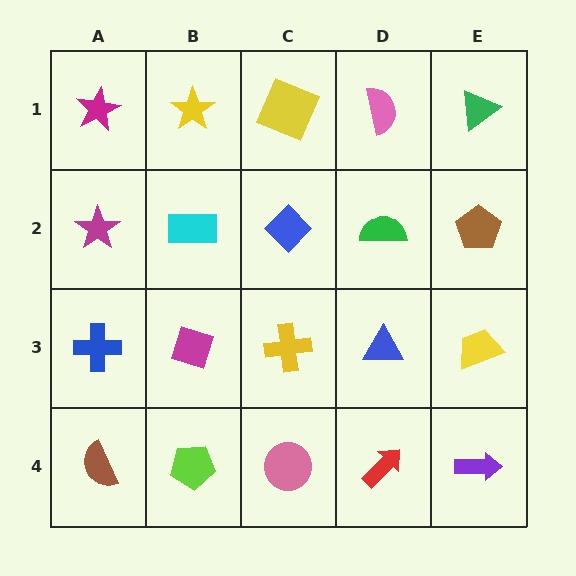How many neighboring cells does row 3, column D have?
4.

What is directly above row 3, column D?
A green semicircle.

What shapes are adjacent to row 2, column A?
A magenta star (row 1, column A), a blue cross (row 3, column A), a cyan rectangle (row 2, column B).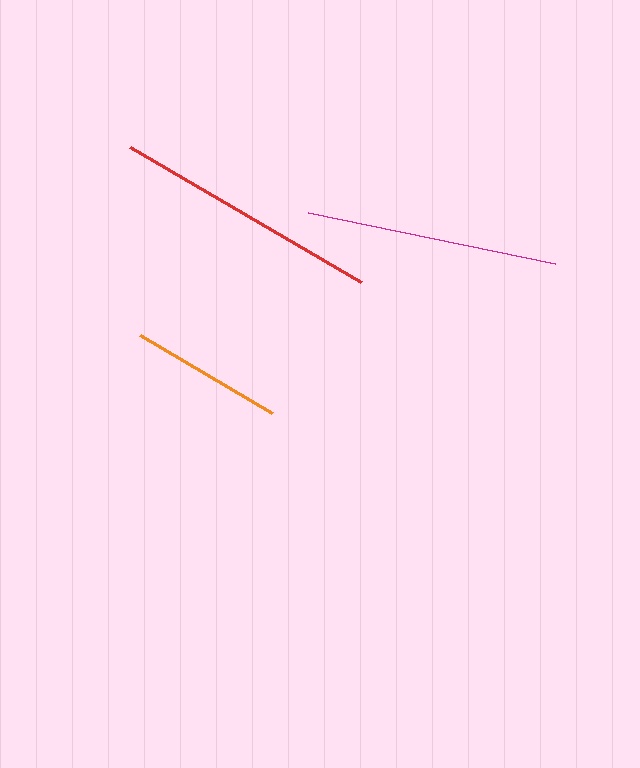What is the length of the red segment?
The red segment is approximately 267 pixels long.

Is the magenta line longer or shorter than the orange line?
The magenta line is longer than the orange line.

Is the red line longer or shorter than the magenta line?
The red line is longer than the magenta line.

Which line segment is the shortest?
The orange line is the shortest at approximately 153 pixels.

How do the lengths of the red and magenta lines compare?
The red and magenta lines are approximately the same length.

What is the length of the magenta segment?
The magenta segment is approximately 253 pixels long.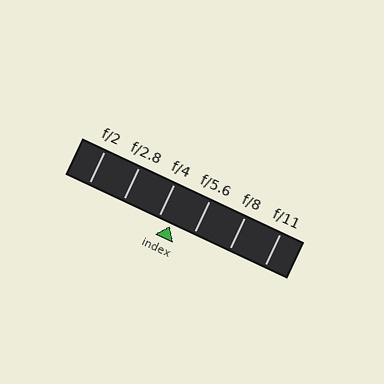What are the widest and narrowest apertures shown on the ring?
The widest aperture shown is f/2 and the narrowest is f/11.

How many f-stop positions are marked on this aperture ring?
There are 6 f-stop positions marked.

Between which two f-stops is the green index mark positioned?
The index mark is between f/4 and f/5.6.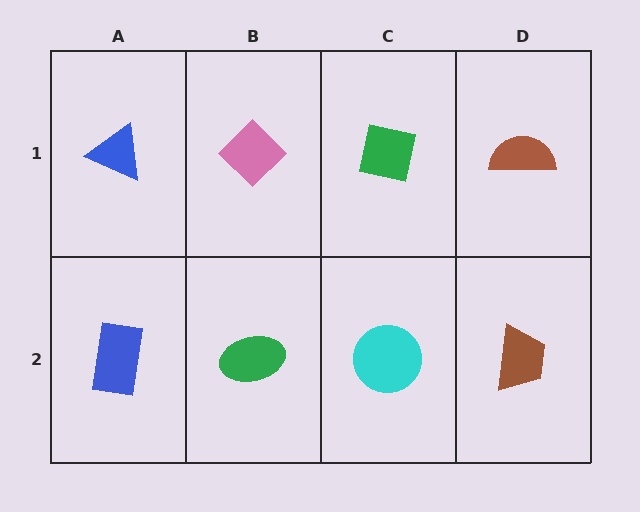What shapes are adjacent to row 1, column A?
A blue rectangle (row 2, column A), a pink diamond (row 1, column B).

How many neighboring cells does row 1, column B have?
3.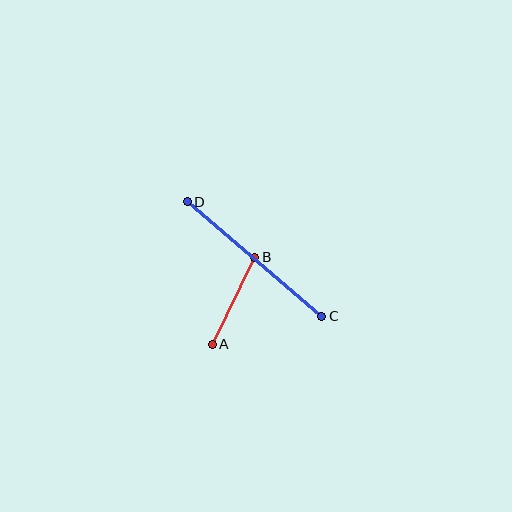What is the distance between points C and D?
The distance is approximately 177 pixels.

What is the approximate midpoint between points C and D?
The midpoint is at approximately (254, 259) pixels.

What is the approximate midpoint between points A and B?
The midpoint is at approximately (234, 301) pixels.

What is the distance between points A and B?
The distance is approximately 97 pixels.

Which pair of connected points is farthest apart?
Points C and D are farthest apart.